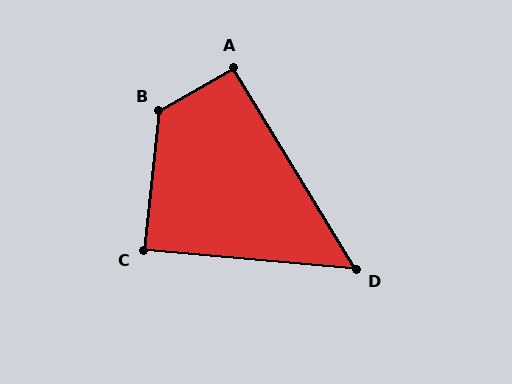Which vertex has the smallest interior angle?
D, at approximately 54 degrees.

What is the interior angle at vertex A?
Approximately 91 degrees (approximately right).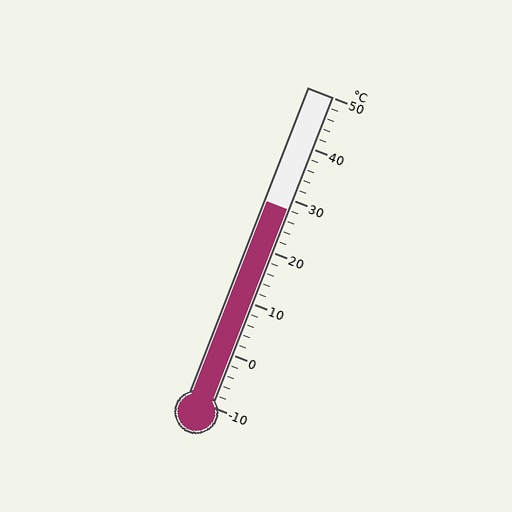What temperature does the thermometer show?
The thermometer shows approximately 28°C.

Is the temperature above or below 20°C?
The temperature is above 20°C.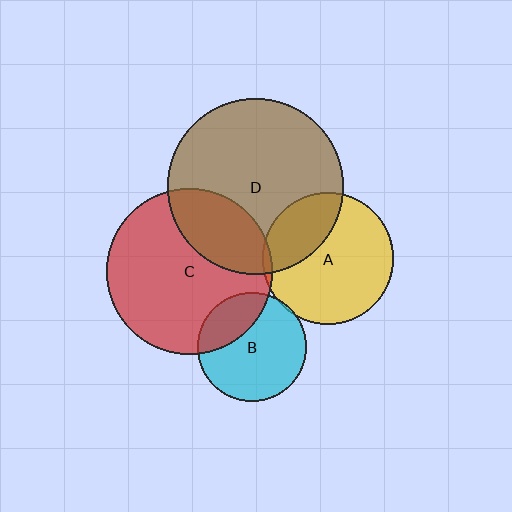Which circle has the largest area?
Circle D (brown).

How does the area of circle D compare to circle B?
Approximately 2.6 times.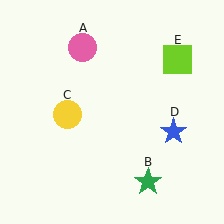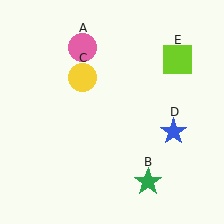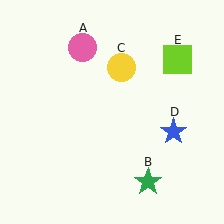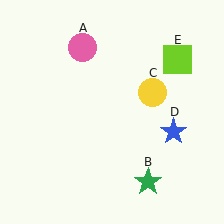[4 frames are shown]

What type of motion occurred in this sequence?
The yellow circle (object C) rotated clockwise around the center of the scene.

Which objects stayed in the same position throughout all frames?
Pink circle (object A) and green star (object B) and blue star (object D) and lime square (object E) remained stationary.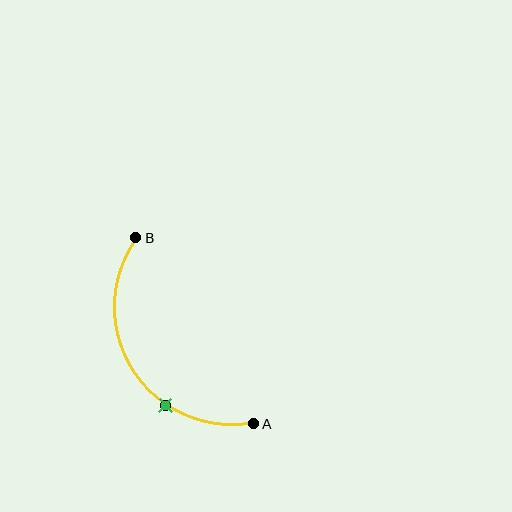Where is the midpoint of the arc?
The arc midpoint is the point on the curve farthest from the straight line joining A and B. It sits to the left of that line.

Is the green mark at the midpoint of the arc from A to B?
No. The green mark lies on the arc but is closer to endpoint A. The arc midpoint would be at the point on the curve equidistant along the arc from both A and B.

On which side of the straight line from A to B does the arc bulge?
The arc bulges to the left of the straight line connecting A and B.